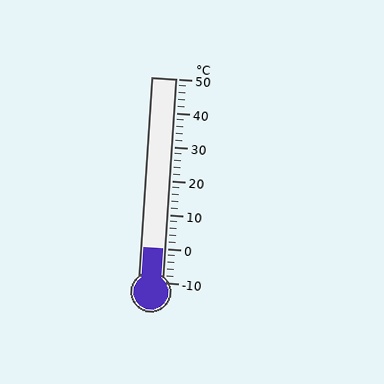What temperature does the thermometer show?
The thermometer shows approximately 0°C.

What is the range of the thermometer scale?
The thermometer scale ranges from -10°C to 50°C.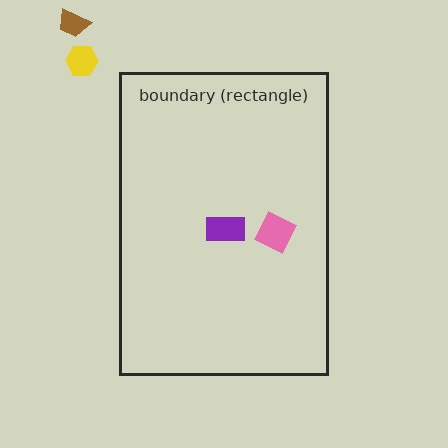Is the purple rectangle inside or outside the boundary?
Inside.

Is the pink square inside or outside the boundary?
Inside.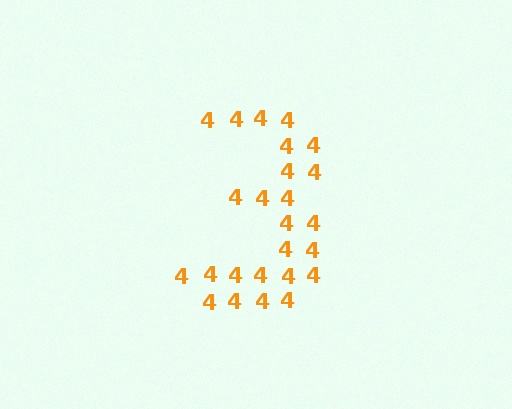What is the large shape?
The large shape is the digit 3.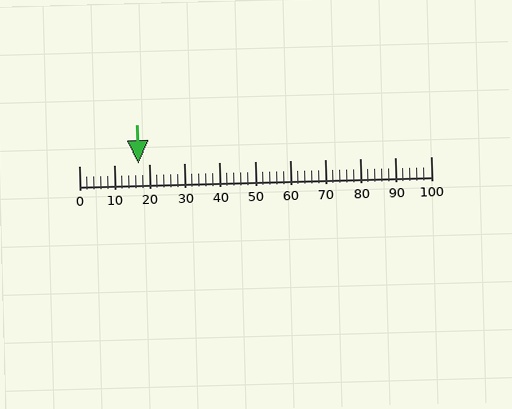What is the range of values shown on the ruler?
The ruler shows values from 0 to 100.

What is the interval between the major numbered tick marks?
The major tick marks are spaced 10 units apart.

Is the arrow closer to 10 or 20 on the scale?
The arrow is closer to 20.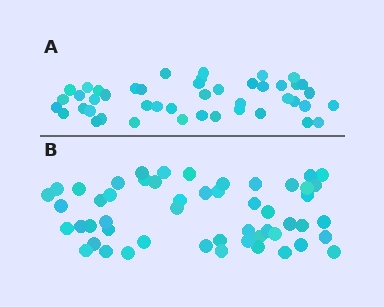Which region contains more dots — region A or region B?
Region B (the bottom region) has more dots.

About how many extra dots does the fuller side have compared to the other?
Region B has roughly 8 or so more dots than region A.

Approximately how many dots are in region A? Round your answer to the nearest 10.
About 40 dots. (The exact count is 45, which rounds to 40.)